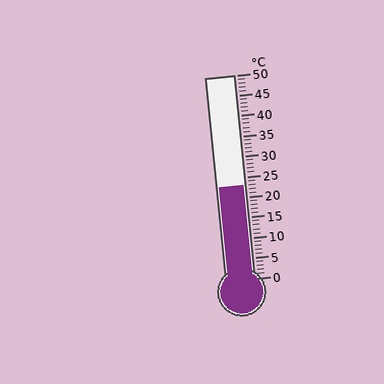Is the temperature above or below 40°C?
The temperature is below 40°C.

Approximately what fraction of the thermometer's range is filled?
The thermometer is filled to approximately 45% of its range.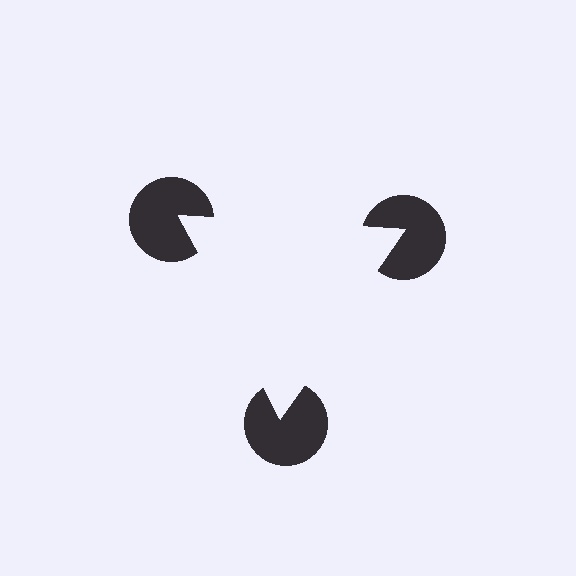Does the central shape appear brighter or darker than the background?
It typically appears slightly brighter than the background, even though no actual brightness change is drawn.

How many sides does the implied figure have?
3 sides.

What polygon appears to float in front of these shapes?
An illusory triangle — its edges are inferred from the aligned wedge cuts in the pac-man discs, not physically drawn.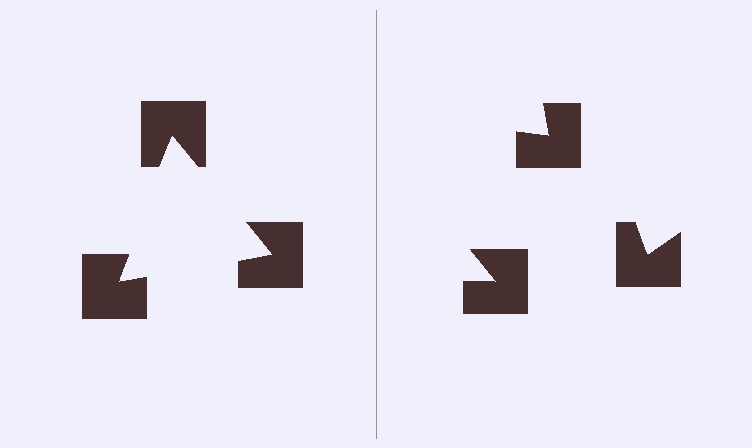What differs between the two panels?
The notched squares are positioned identically on both sides; only the wedge orientations differ. On the left they align to a triangle; on the right they are misaligned.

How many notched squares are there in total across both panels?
6 — 3 on each side.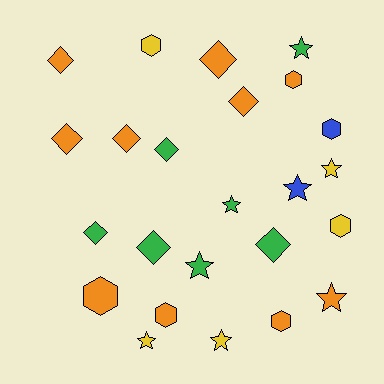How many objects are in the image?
There are 24 objects.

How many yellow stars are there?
There are 3 yellow stars.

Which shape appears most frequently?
Diamond, with 9 objects.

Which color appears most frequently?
Orange, with 10 objects.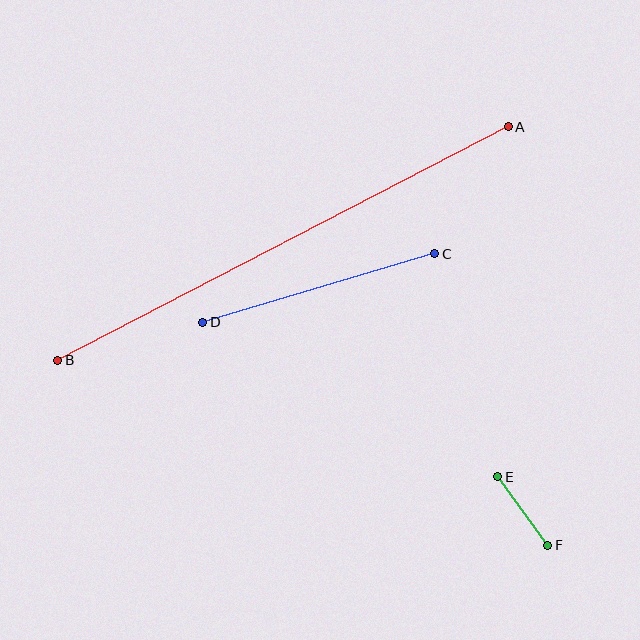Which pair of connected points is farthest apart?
Points A and B are farthest apart.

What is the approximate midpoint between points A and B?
The midpoint is at approximately (283, 244) pixels.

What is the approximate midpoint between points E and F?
The midpoint is at approximately (523, 511) pixels.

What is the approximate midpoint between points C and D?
The midpoint is at approximately (319, 288) pixels.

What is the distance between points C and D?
The distance is approximately 242 pixels.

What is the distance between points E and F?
The distance is approximately 85 pixels.